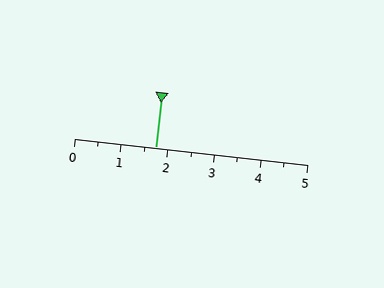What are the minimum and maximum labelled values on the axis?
The axis runs from 0 to 5.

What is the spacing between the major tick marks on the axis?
The major ticks are spaced 1 apart.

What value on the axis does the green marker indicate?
The marker indicates approximately 1.8.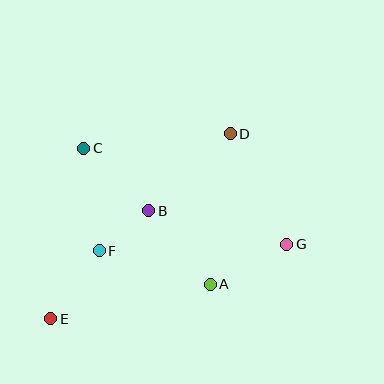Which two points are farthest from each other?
Points D and E are farthest from each other.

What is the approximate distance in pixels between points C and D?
The distance between C and D is approximately 148 pixels.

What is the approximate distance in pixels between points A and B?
The distance between A and B is approximately 96 pixels.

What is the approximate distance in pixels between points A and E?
The distance between A and E is approximately 163 pixels.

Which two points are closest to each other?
Points B and F are closest to each other.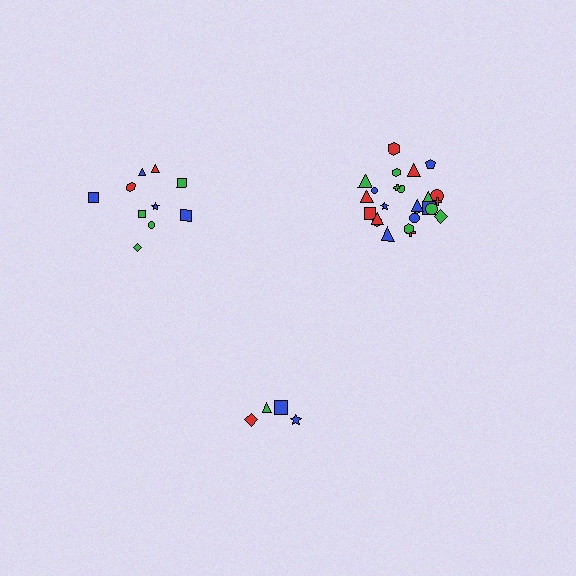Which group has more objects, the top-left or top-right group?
The top-right group.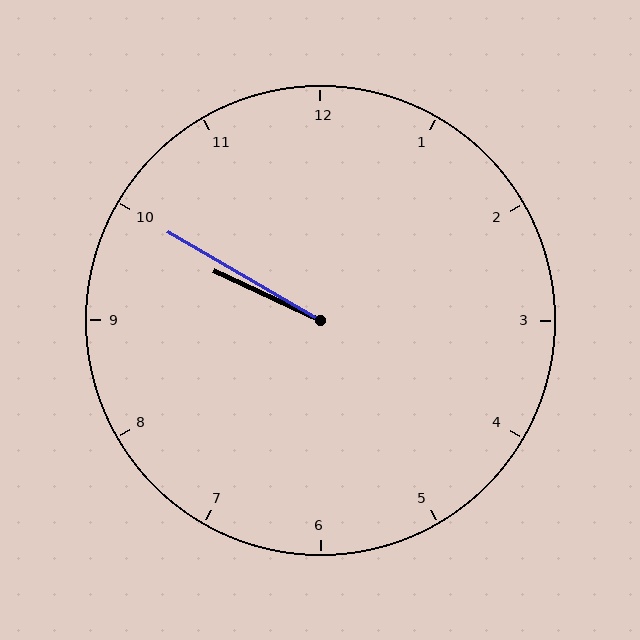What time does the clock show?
9:50.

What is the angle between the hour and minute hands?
Approximately 5 degrees.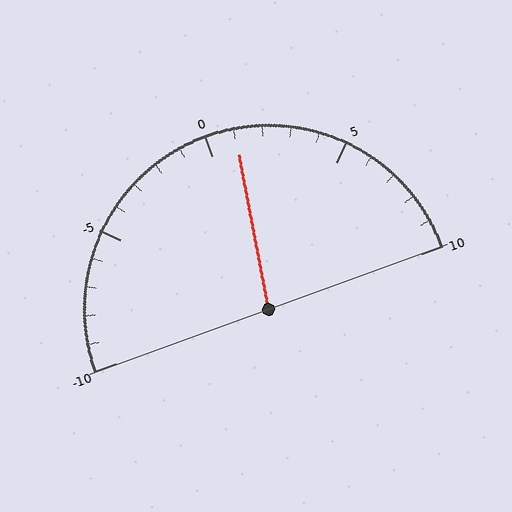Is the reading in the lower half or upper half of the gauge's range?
The reading is in the upper half of the range (-10 to 10).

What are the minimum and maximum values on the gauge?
The gauge ranges from -10 to 10.